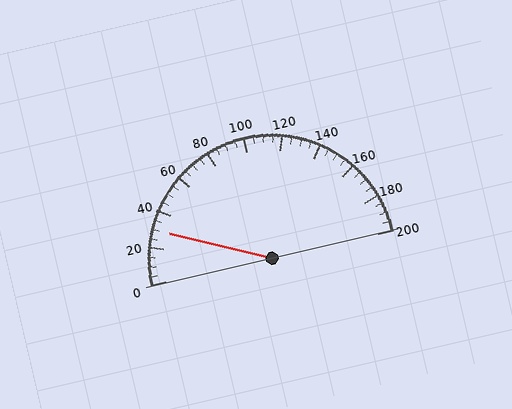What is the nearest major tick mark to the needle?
The nearest major tick mark is 40.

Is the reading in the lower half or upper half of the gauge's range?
The reading is in the lower half of the range (0 to 200).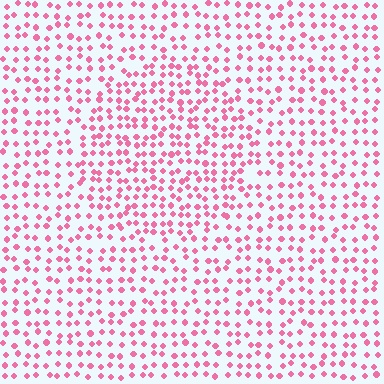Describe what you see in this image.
The image contains small pink elements arranged at two different densities. A circle-shaped region is visible where the elements are more densely packed than the surrounding area.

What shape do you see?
I see a circle.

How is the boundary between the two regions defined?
The boundary is defined by a change in element density (approximately 1.5x ratio). All elements are the same color, size, and shape.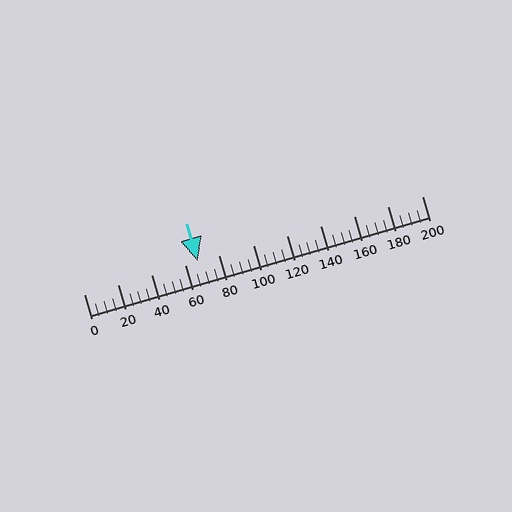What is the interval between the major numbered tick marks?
The major tick marks are spaced 20 units apart.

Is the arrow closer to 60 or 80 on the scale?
The arrow is closer to 60.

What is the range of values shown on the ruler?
The ruler shows values from 0 to 200.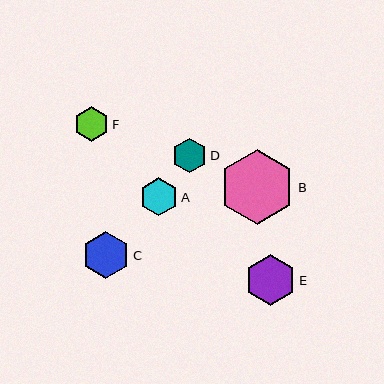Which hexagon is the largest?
Hexagon B is the largest with a size of approximately 75 pixels.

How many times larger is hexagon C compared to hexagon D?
Hexagon C is approximately 1.4 times the size of hexagon D.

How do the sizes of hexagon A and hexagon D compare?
Hexagon A and hexagon D are approximately the same size.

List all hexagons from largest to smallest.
From largest to smallest: B, E, C, A, F, D.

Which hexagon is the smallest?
Hexagon D is the smallest with a size of approximately 35 pixels.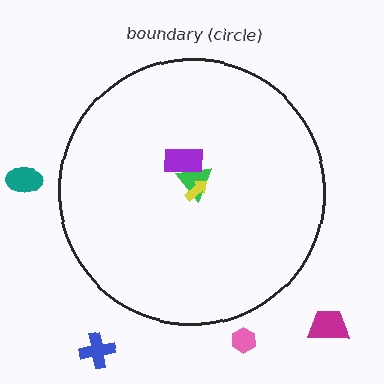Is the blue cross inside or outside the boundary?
Outside.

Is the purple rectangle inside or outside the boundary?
Inside.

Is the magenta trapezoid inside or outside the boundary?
Outside.